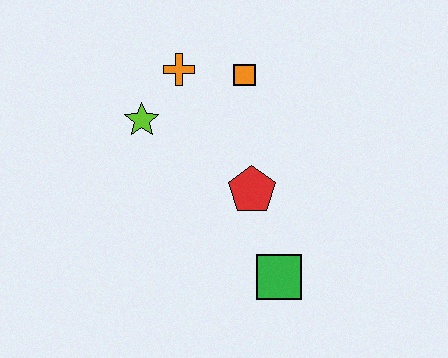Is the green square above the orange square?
No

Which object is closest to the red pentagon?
The green square is closest to the red pentagon.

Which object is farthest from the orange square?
The green square is farthest from the orange square.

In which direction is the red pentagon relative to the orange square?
The red pentagon is below the orange square.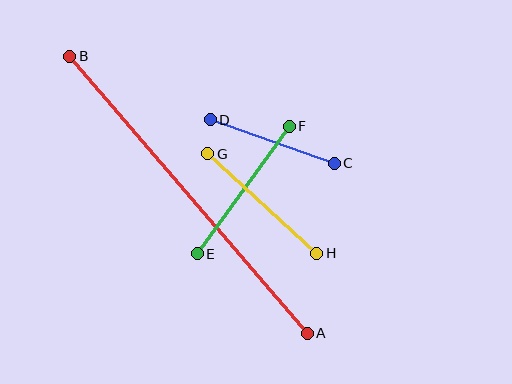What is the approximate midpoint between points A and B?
The midpoint is at approximately (189, 195) pixels.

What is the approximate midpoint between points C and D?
The midpoint is at approximately (272, 142) pixels.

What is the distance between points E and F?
The distance is approximately 157 pixels.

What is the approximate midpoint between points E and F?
The midpoint is at approximately (243, 190) pixels.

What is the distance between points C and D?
The distance is approximately 131 pixels.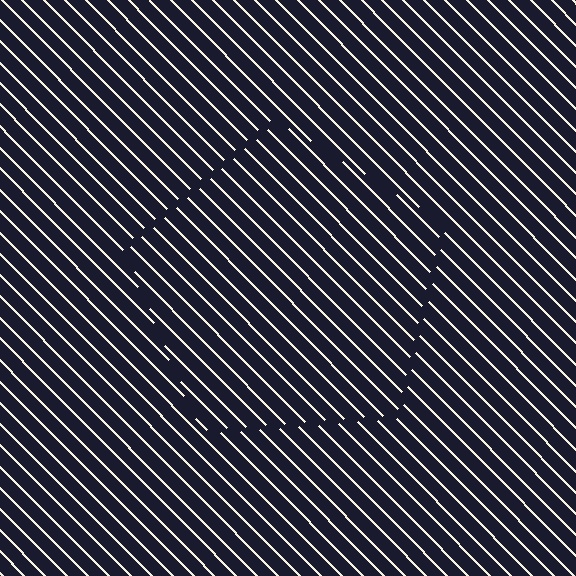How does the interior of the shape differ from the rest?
The interior of the shape contains the same grating, shifted by half a period — the contour is defined by the phase discontinuity where line-ends from the inner and outer gratings abut.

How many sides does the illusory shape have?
5 sides — the line-ends trace a pentagon.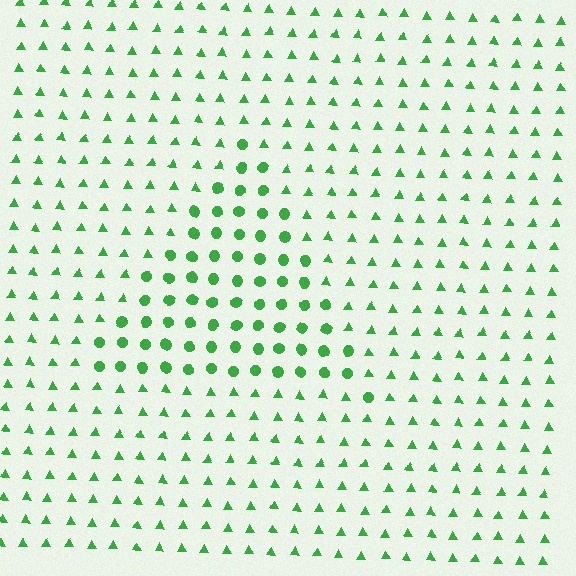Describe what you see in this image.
The image is filled with small green elements arranged in a uniform grid. A triangle-shaped region contains circles, while the surrounding area contains triangles. The boundary is defined purely by the change in element shape.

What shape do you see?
I see a triangle.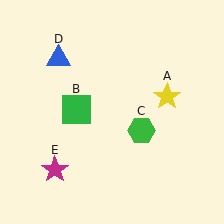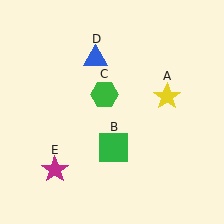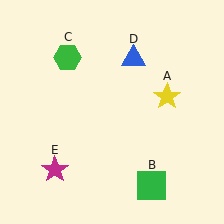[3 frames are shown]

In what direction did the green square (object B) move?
The green square (object B) moved down and to the right.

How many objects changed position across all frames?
3 objects changed position: green square (object B), green hexagon (object C), blue triangle (object D).